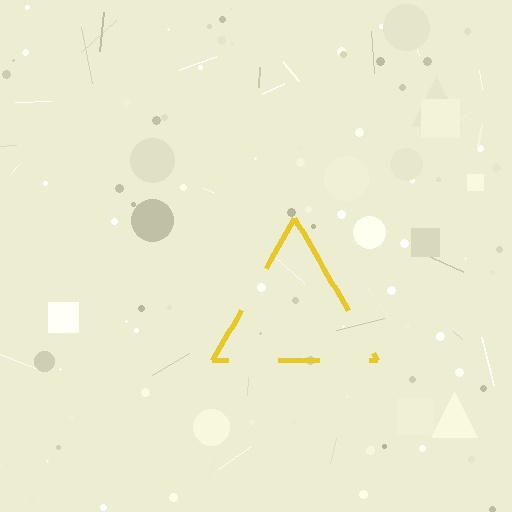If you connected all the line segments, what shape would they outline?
They would outline a triangle.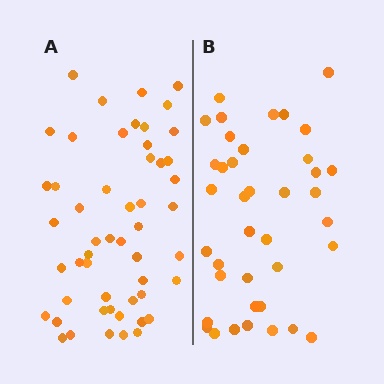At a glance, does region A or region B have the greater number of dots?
Region A (the left region) has more dots.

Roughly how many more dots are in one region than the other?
Region A has approximately 15 more dots than region B.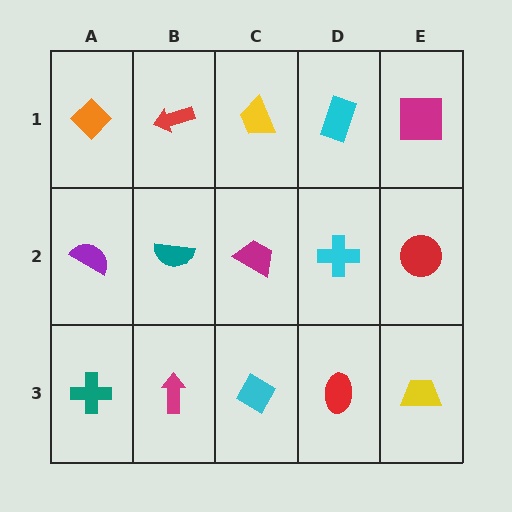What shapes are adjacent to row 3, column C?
A magenta trapezoid (row 2, column C), a magenta arrow (row 3, column B), a red ellipse (row 3, column D).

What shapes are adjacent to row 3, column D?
A cyan cross (row 2, column D), a cyan diamond (row 3, column C), a yellow trapezoid (row 3, column E).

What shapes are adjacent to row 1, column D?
A cyan cross (row 2, column D), a yellow trapezoid (row 1, column C), a magenta square (row 1, column E).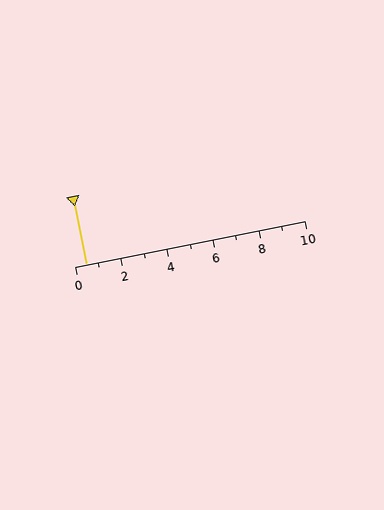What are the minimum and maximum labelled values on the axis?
The axis runs from 0 to 10.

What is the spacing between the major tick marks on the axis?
The major ticks are spaced 2 apart.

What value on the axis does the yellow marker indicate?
The marker indicates approximately 0.5.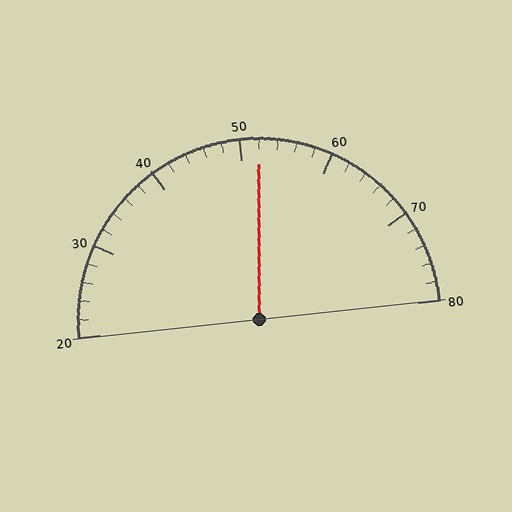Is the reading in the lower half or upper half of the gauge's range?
The reading is in the upper half of the range (20 to 80).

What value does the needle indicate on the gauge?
The needle indicates approximately 52.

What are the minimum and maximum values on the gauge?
The gauge ranges from 20 to 80.